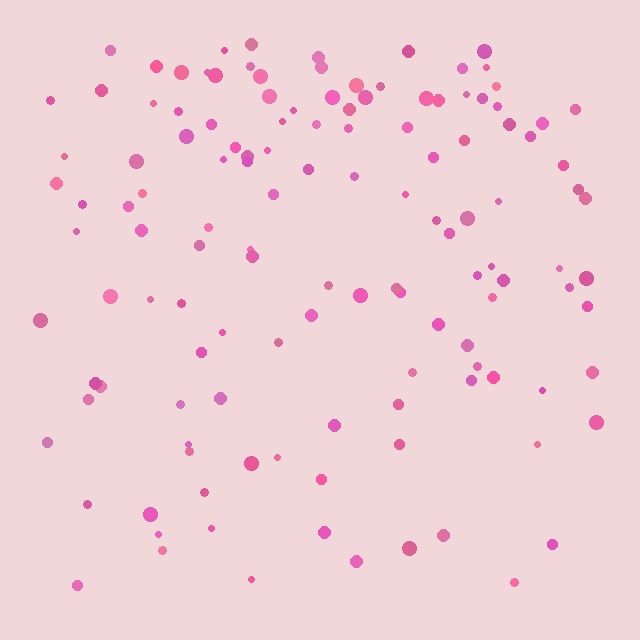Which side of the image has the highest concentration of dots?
The top.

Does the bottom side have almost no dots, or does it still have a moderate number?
Still a moderate number, just noticeably fewer than the top.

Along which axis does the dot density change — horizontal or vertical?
Vertical.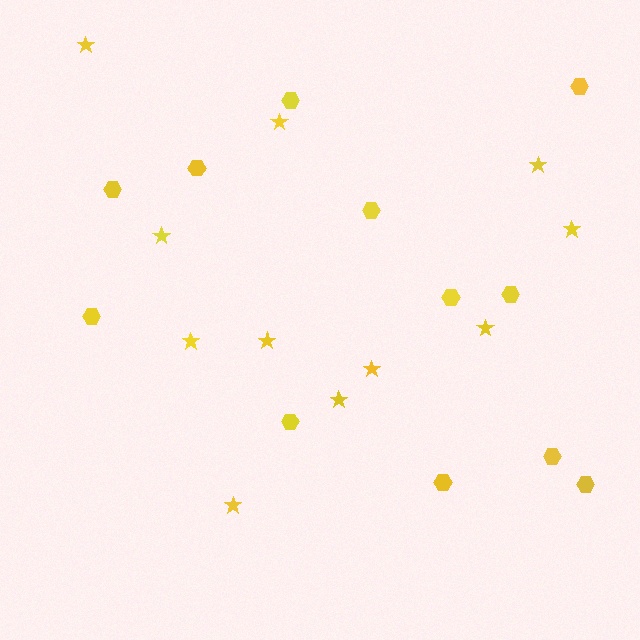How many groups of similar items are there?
There are 2 groups: one group of hexagons (12) and one group of stars (11).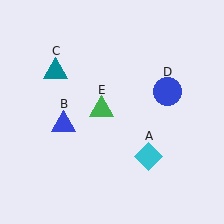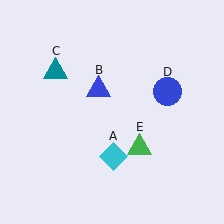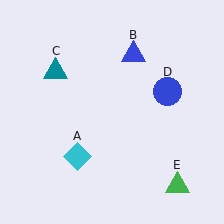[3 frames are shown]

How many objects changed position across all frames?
3 objects changed position: cyan diamond (object A), blue triangle (object B), green triangle (object E).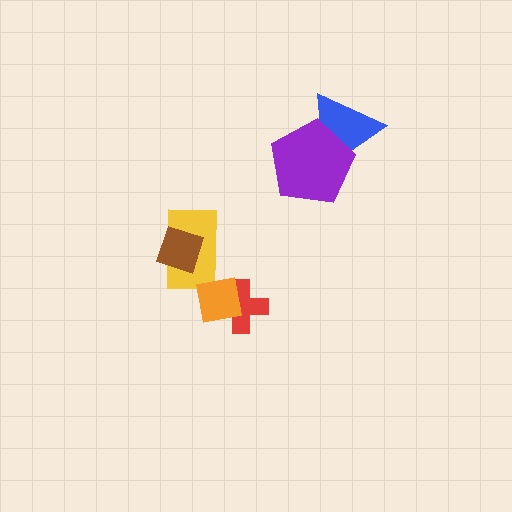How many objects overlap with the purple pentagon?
1 object overlaps with the purple pentagon.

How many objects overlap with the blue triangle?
1 object overlaps with the blue triangle.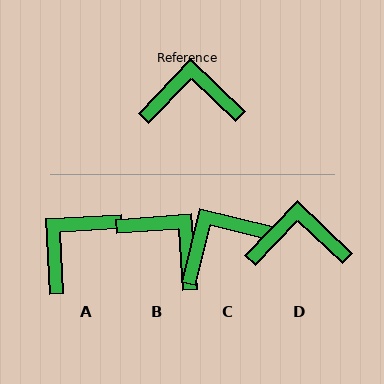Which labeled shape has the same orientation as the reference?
D.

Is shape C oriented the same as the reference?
No, it is off by about 30 degrees.